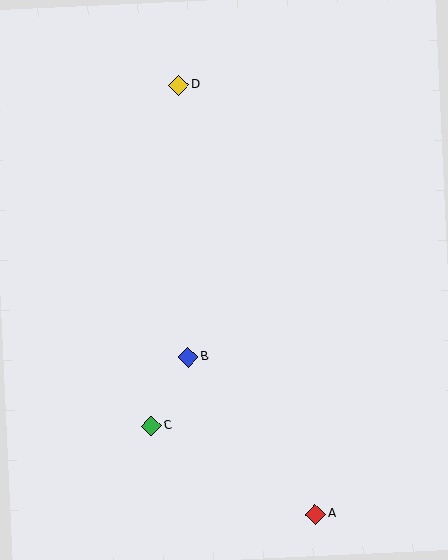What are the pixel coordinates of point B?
Point B is at (188, 357).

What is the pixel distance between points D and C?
The distance between D and C is 342 pixels.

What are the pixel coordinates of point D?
Point D is at (179, 85).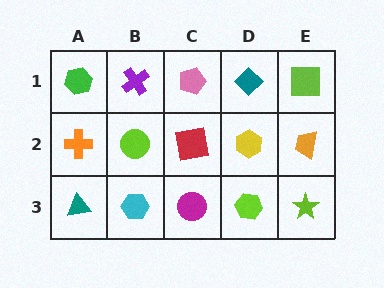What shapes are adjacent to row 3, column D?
A yellow hexagon (row 2, column D), a magenta circle (row 3, column C), a lime star (row 3, column E).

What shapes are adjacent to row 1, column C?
A red square (row 2, column C), a purple cross (row 1, column B), a teal diamond (row 1, column D).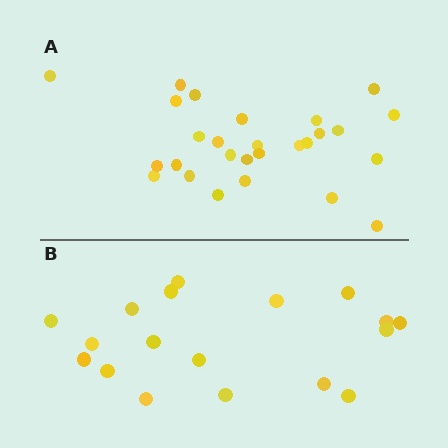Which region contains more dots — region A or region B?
Region A (the top region) has more dots.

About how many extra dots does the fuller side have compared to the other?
Region A has roughly 8 or so more dots than region B.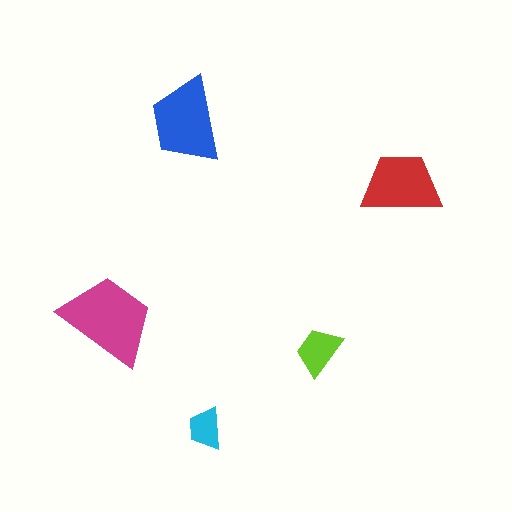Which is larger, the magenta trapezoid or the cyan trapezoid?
The magenta one.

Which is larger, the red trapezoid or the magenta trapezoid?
The magenta one.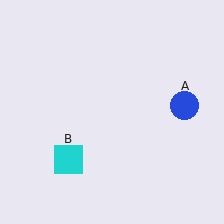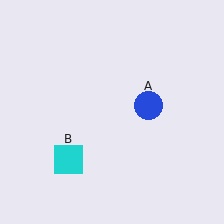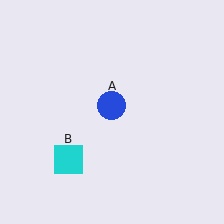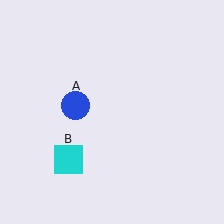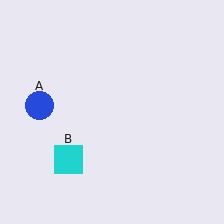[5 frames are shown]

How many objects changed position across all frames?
1 object changed position: blue circle (object A).